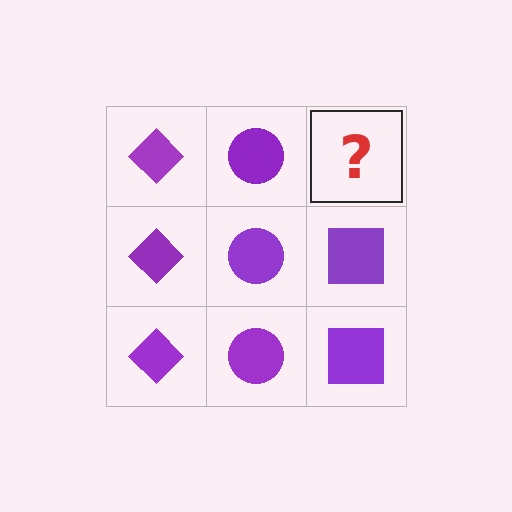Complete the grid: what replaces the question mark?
The question mark should be replaced with a purple square.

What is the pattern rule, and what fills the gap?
The rule is that each column has a consistent shape. The gap should be filled with a purple square.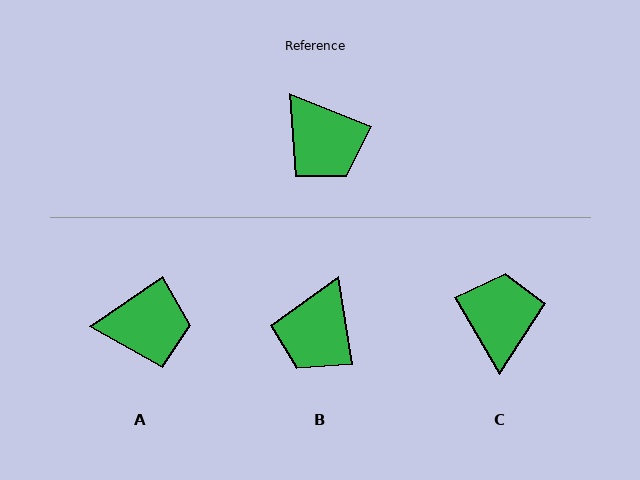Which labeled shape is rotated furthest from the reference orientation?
C, about 142 degrees away.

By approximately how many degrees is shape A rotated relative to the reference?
Approximately 56 degrees counter-clockwise.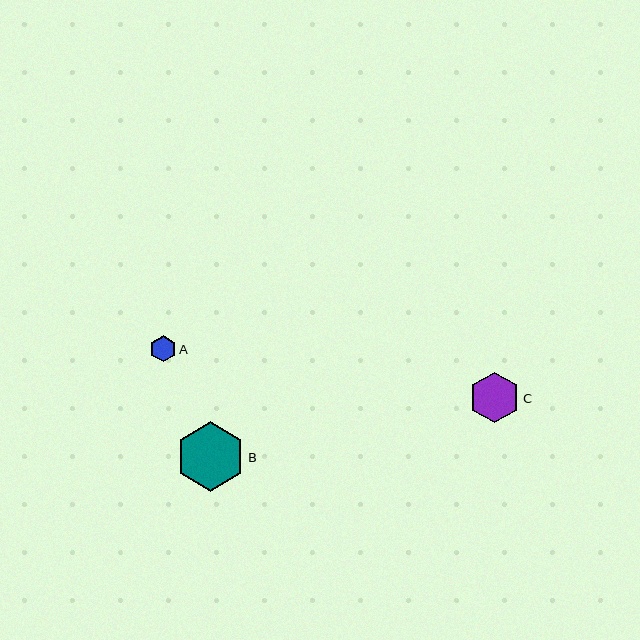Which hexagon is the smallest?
Hexagon A is the smallest with a size of approximately 26 pixels.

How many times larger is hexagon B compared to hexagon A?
Hexagon B is approximately 2.7 times the size of hexagon A.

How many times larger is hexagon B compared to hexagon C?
Hexagon B is approximately 1.4 times the size of hexagon C.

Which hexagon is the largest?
Hexagon B is the largest with a size of approximately 69 pixels.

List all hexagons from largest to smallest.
From largest to smallest: B, C, A.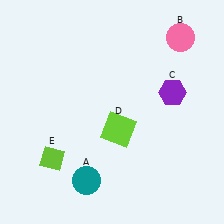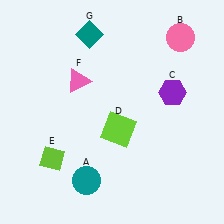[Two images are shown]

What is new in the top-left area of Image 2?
A teal diamond (G) was added in the top-left area of Image 2.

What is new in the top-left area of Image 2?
A pink triangle (F) was added in the top-left area of Image 2.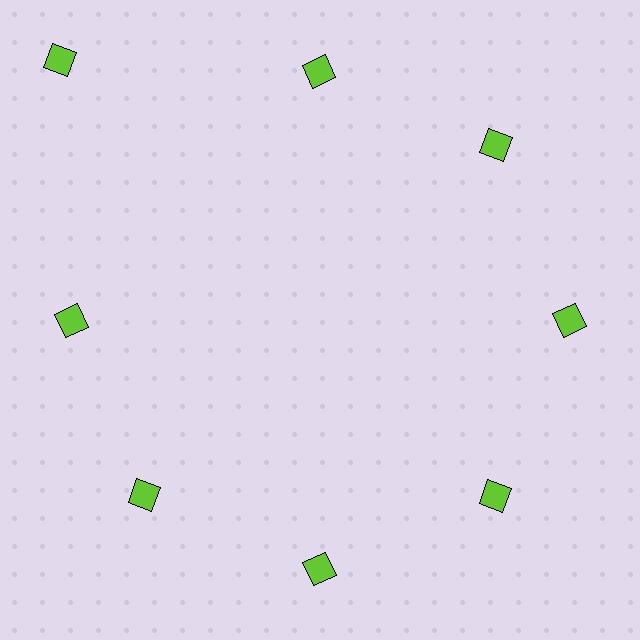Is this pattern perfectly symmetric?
No. The 8 lime diamonds are arranged in a ring, but one element near the 10 o'clock position is pushed outward from the center, breaking the 8-fold rotational symmetry.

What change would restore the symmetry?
The symmetry would be restored by moving it inward, back onto the ring so that all 8 diamonds sit at equal angles and equal distance from the center.